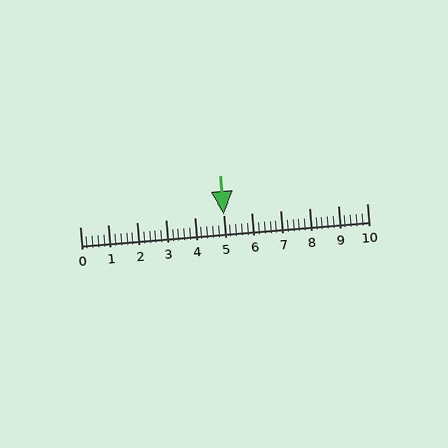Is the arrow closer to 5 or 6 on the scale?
The arrow is closer to 5.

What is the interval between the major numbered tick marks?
The major tick marks are spaced 1 units apart.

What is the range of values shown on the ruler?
The ruler shows values from 0 to 10.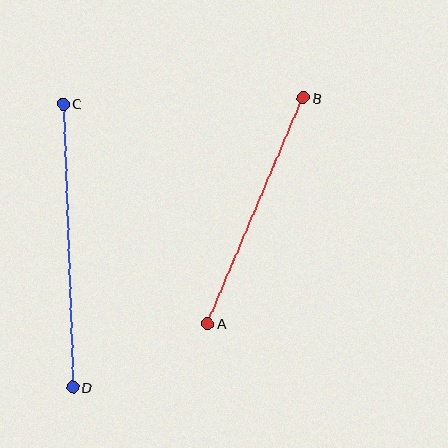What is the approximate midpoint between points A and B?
The midpoint is at approximately (256, 210) pixels.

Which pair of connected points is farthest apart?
Points C and D are farthest apart.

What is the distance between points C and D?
The distance is approximately 284 pixels.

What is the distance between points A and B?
The distance is approximately 245 pixels.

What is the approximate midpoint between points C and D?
The midpoint is at approximately (68, 246) pixels.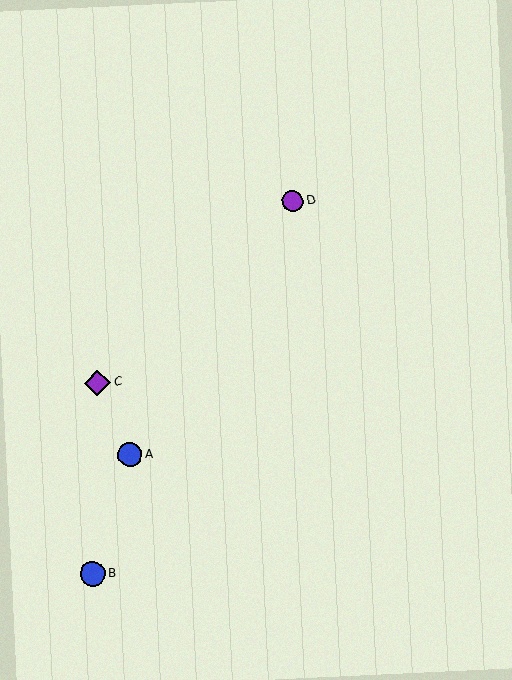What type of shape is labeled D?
Shape D is a purple circle.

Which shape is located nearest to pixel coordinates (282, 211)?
The purple circle (labeled D) at (293, 201) is nearest to that location.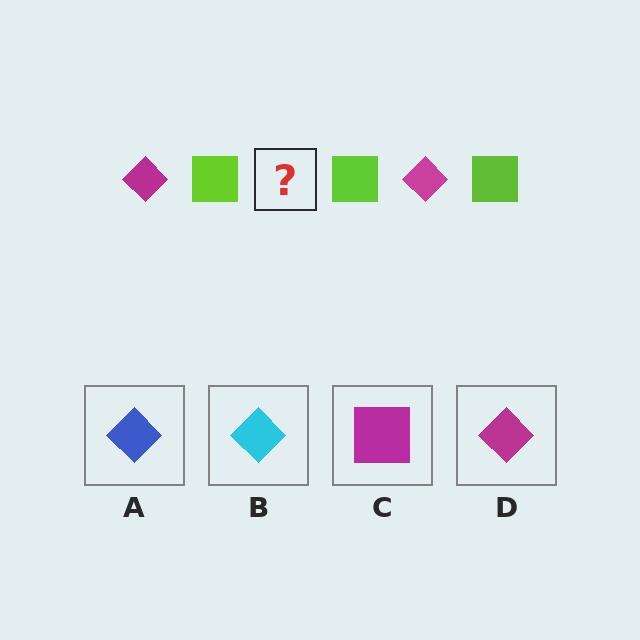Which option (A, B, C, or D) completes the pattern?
D.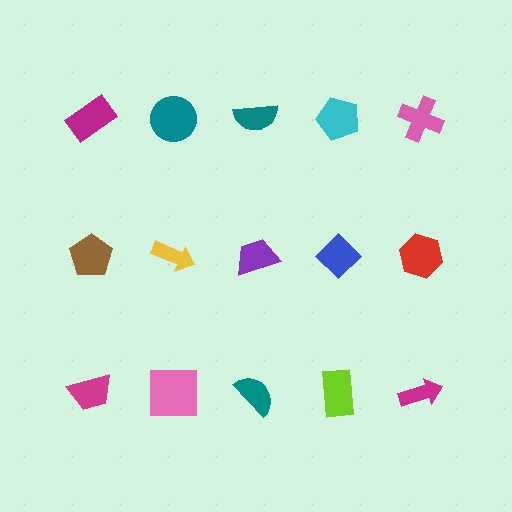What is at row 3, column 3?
A teal semicircle.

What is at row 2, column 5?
A red hexagon.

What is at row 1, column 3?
A teal semicircle.